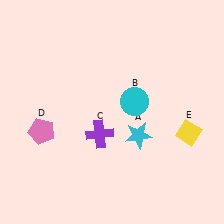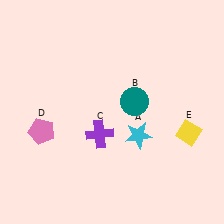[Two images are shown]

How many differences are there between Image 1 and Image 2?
There is 1 difference between the two images.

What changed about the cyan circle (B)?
In Image 1, B is cyan. In Image 2, it changed to teal.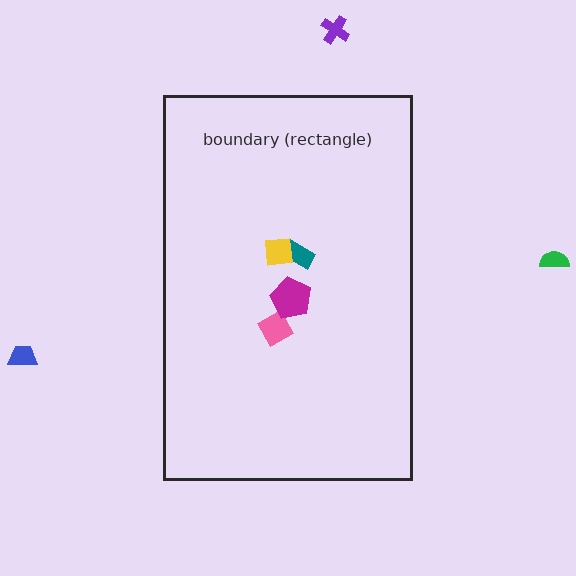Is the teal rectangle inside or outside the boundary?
Inside.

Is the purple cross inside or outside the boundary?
Outside.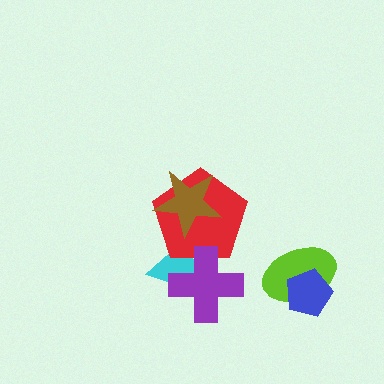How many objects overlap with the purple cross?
2 objects overlap with the purple cross.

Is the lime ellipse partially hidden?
Yes, it is partially covered by another shape.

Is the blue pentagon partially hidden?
No, no other shape covers it.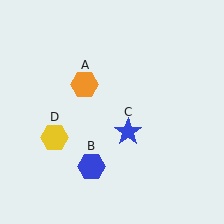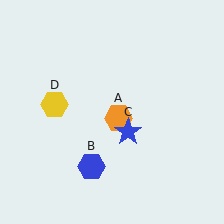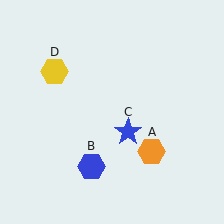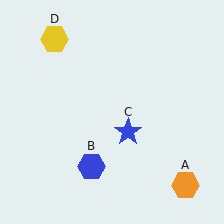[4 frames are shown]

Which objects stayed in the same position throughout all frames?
Blue hexagon (object B) and blue star (object C) remained stationary.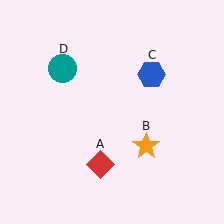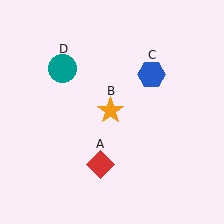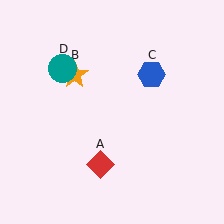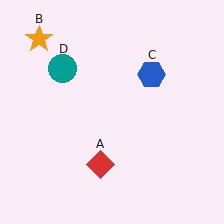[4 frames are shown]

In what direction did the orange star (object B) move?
The orange star (object B) moved up and to the left.